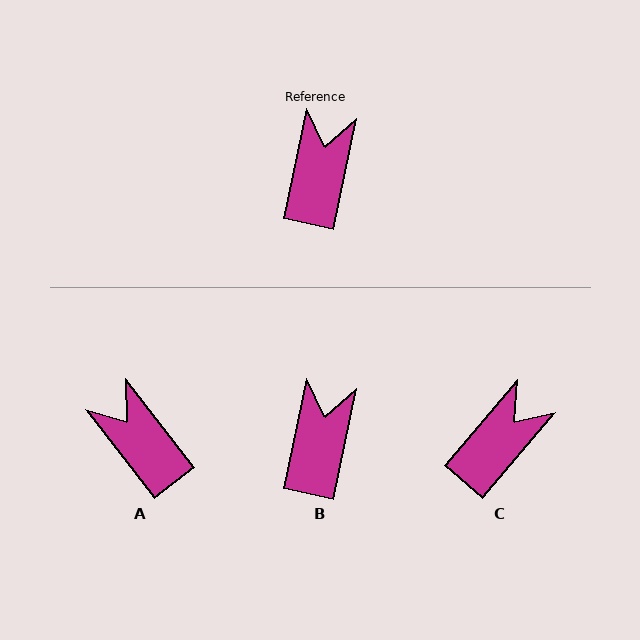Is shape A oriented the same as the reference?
No, it is off by about 50 degrees.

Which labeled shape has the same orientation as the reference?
B.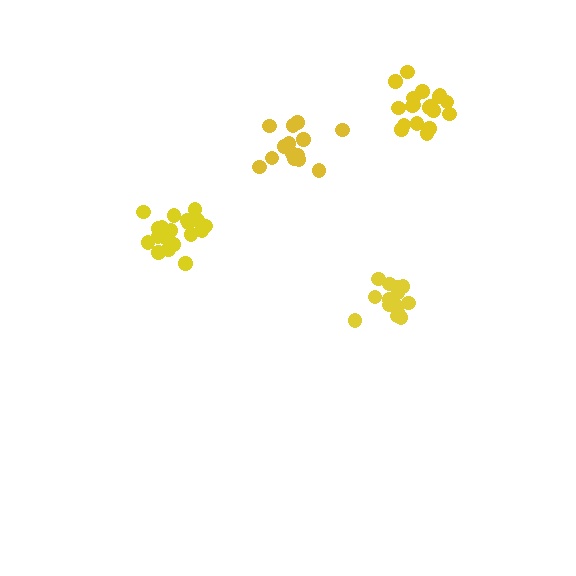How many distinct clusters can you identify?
There are 4 distinct clusters.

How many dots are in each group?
Group 1: 15 dots, Group 2: 15 dots, Group 3: 20 dots, Group 4: 19 dots (69 total).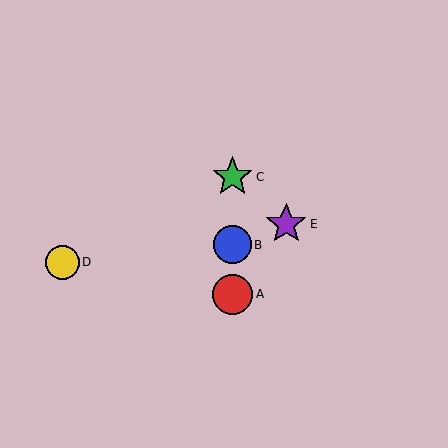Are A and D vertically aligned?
No, A is at x≈232 and D is at x≈63.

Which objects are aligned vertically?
Objects A, B, C are aligned vertically.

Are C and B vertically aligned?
Yes, both are at x≈232.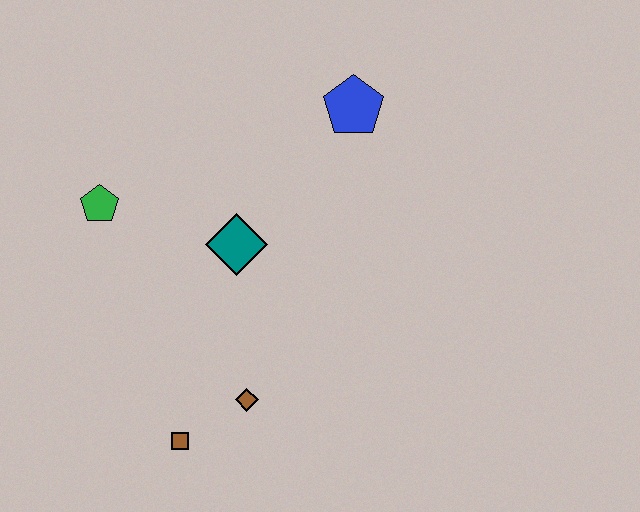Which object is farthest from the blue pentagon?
The brown square is farthest from the blue pentagon.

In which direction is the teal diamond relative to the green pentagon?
The teal diamond is to the right of the green pentagon.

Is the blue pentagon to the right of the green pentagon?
Yes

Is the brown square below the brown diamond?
Yes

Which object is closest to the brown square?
The brown diamond is closest to the brown square.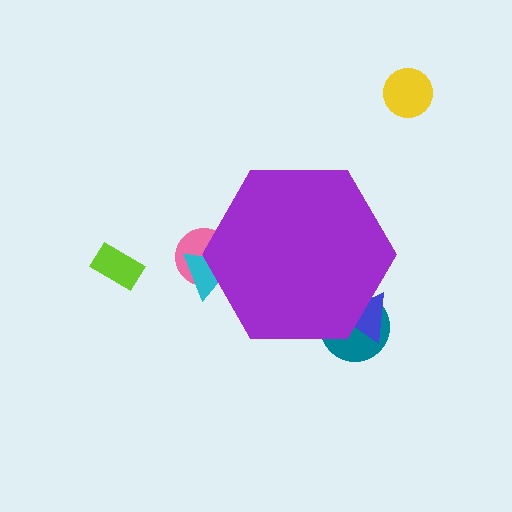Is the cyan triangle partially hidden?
Yes, the cyan triangle is partially hidden behind the purple hexagon.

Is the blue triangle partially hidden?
Yes, the blue triangle is partially hidden behind the purple hexagon.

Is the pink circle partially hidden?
Yes, the pink circle is partially hidden behind the purple hexagon.